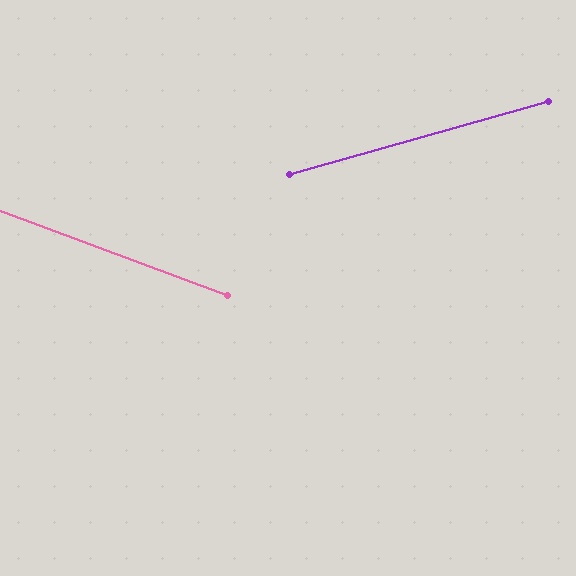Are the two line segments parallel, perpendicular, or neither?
Neither parallel nor perpendicular — they differ by about 36°.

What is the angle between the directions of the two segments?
Approximately 36 degrees.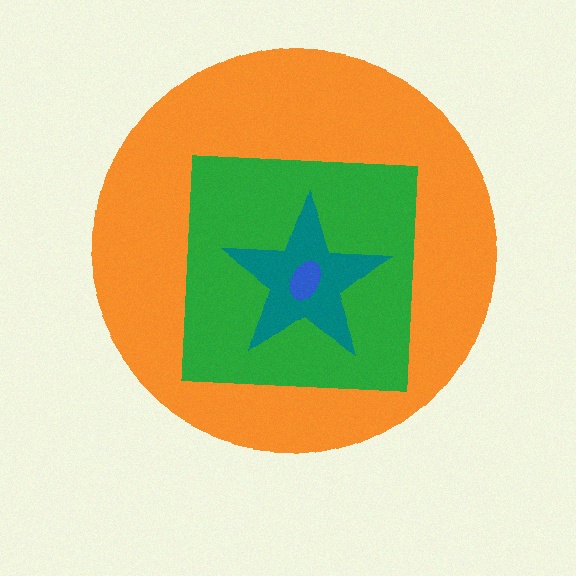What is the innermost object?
The blue ellipse.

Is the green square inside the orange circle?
Yes.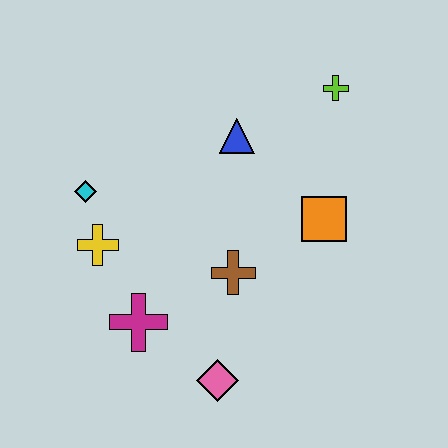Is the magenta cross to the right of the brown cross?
No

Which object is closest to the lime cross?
The blue triangle is closest to the lime cross.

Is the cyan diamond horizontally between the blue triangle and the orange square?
No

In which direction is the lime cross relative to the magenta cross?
The lime cross is above the magenta cross.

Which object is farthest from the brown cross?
The lime cross is farthest from the brown cross.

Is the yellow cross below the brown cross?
No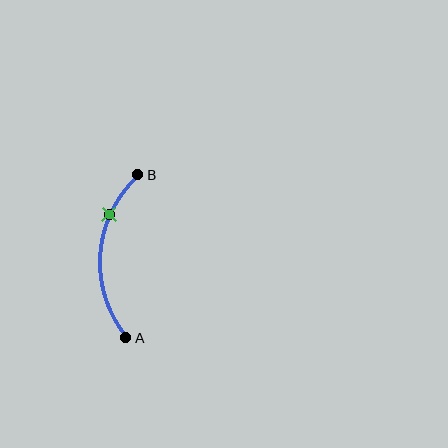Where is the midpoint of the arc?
The arc midpoint is the point on the curve farthest from the straight line joining A and B. It sits to the left of that line.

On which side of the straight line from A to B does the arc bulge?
The arc bulges to the left of the straight line connecting A and B.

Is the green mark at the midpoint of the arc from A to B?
No. The green mark lies on the arc but is closer to endpoint B. The arc midpoint would be at the point on the curve equidistant along the arc from both A and B.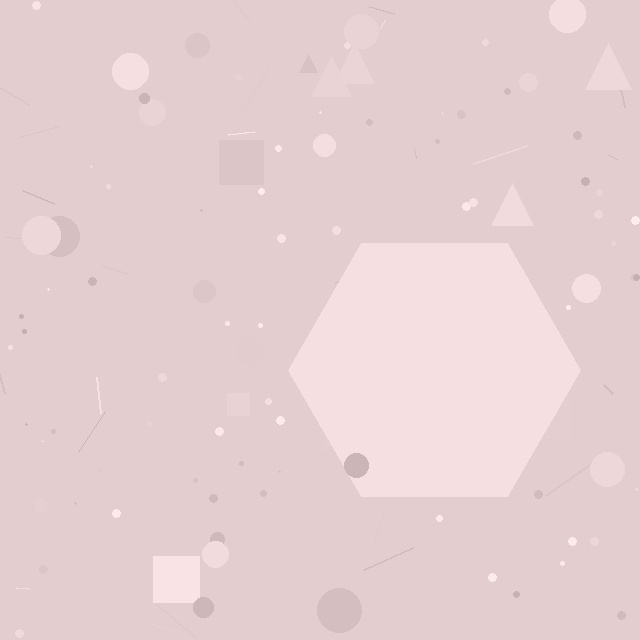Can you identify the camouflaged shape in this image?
The camouflaged shape is a hexagon.